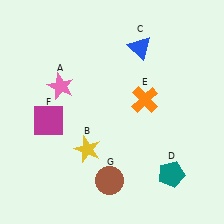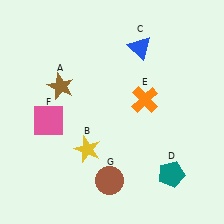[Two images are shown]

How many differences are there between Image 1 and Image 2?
There are 2 differences between the two images.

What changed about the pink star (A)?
In Image 1, A is pink. In Image 2, it changed to brown.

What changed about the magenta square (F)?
In Image 1, F is magenta. In Image 2, it changed to pink.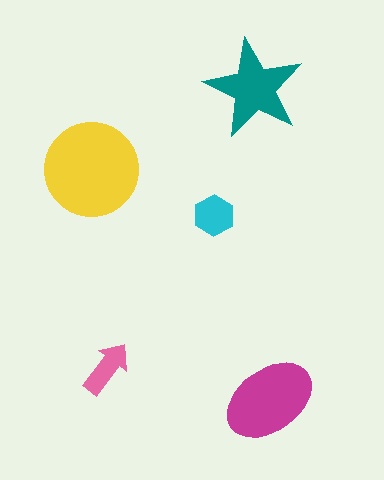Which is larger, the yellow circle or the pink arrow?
The yellow circle.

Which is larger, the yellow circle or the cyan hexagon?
The yellow circle.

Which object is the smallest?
The pink arrow.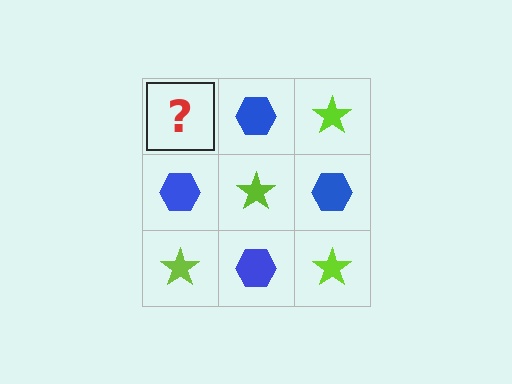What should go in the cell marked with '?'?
The missing cell should contain a lime star.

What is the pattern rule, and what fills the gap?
The rule is that it alternates lime star and blue hexagon in a checkerboard pattern. The gap should be filled with a lime star.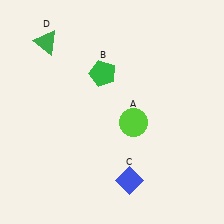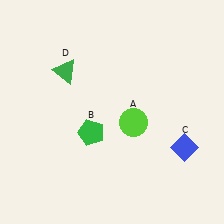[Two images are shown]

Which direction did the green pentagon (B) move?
The green pentagon (B) moved down.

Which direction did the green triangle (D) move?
The green triangle (D) moved down.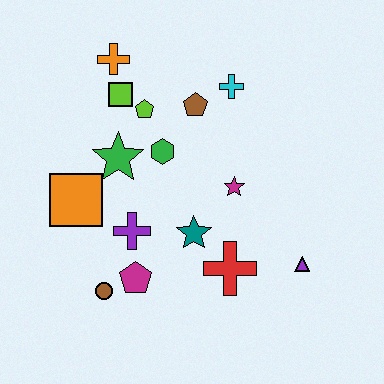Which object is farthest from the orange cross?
The purple triangle is farthest from the orange cross.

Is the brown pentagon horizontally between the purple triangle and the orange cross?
Yes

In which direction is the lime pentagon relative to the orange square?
The lime pentagon is above the orange square.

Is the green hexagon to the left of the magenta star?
Yes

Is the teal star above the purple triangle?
Yes